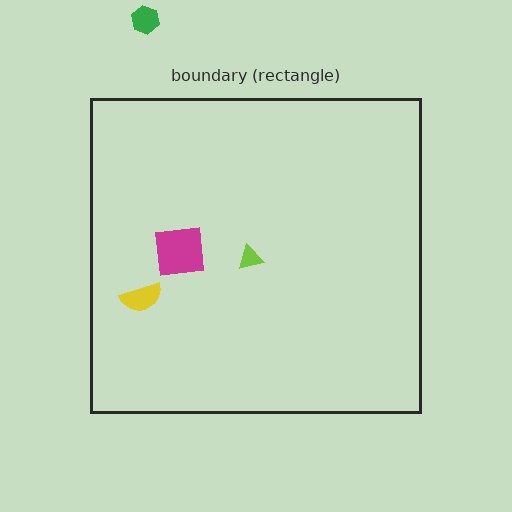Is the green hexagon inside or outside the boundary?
Outside.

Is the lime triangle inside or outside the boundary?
Inside.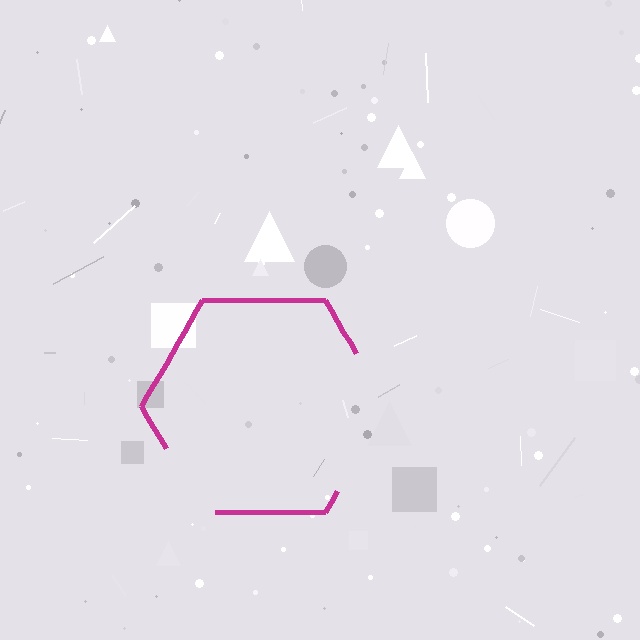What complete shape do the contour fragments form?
The contour fragments form a hexagon.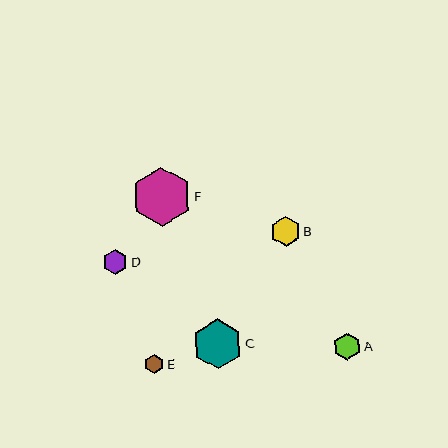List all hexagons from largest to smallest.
From largest to smallest: F, C, B, A, D, E.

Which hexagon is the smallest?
Hexagon E is the smallest with a size of approximately 20 pixels.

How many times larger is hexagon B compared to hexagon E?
Hexagon B is approximately 1.5 times the size of hexagon E.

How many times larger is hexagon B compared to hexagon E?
Hexagon B is approximately 1.5 times the size of hexagon E.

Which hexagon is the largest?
Hexagon F is the largest with a size of approximately 59 pixels.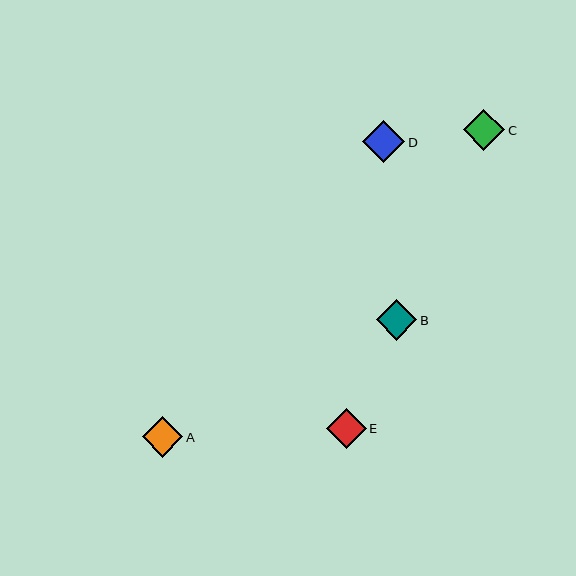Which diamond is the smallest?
Diamond E is the smallest with a size of approximately 39 pixels.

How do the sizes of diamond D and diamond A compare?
Diamond D and diamond A are approximately the same size.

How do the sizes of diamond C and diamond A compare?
Diamond C and diamond A are approximately the same size.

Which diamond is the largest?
Diamond D is the largest with a size of approximately 42 pixels.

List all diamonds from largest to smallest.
From largest to smallest: D, C, A, B, E.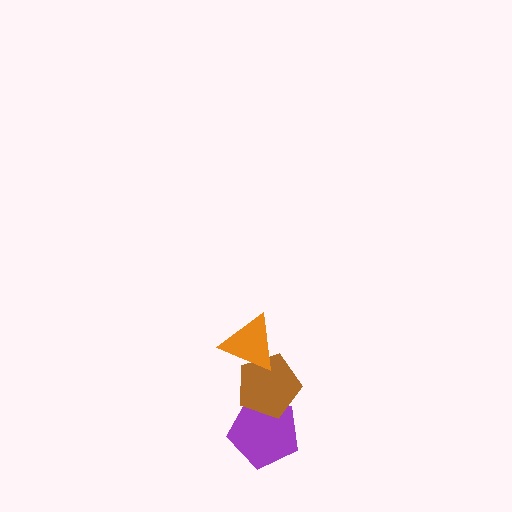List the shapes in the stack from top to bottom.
From top to bottom: the orange triangle, the brown pentagon, the purple pentagon.